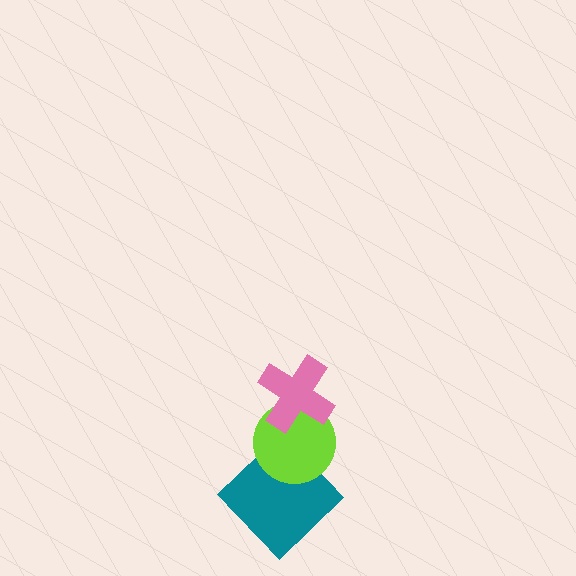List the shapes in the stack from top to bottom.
From top to bottom: the pink cross, the lime circle, the teal diamond.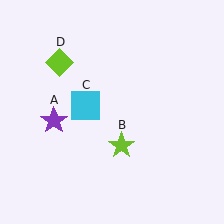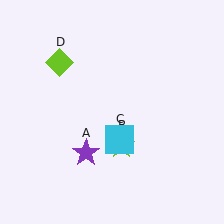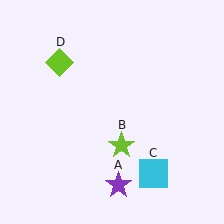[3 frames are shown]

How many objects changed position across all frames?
2 objects changed position: purple star (object A), cyan square (object C).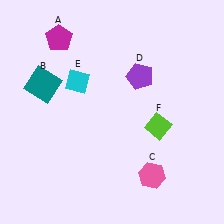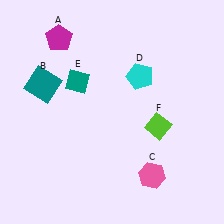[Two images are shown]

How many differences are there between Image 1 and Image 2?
There are 2 differences between the two images.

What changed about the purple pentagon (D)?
In Image 1, D is purple. In Image 2, it changed to cyan.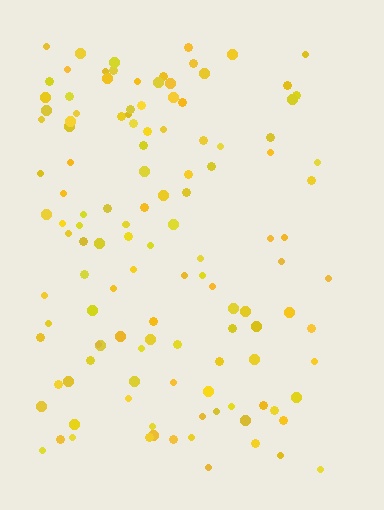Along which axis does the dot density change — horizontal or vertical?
Horizontal.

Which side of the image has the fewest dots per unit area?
The right.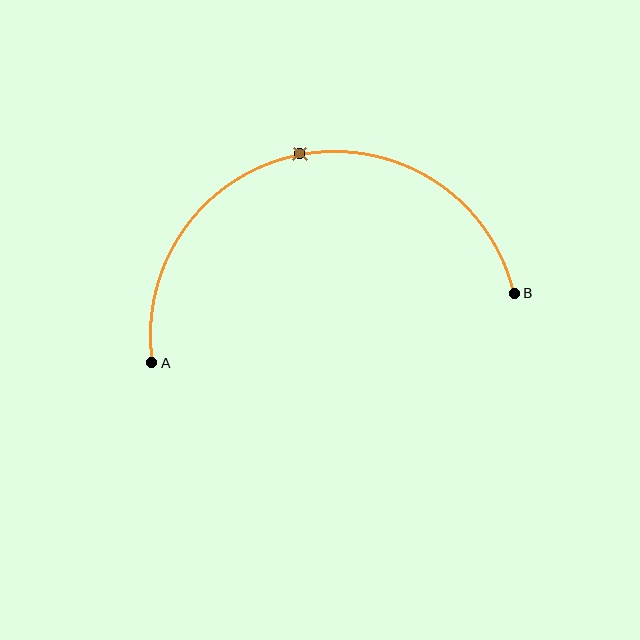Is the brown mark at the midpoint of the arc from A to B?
Yes. The brown mark lies on the arc at equal arc-length from both A and B — it is the arc midpoint.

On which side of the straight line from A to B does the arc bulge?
The arc bulges above the straight line connecting A and B.